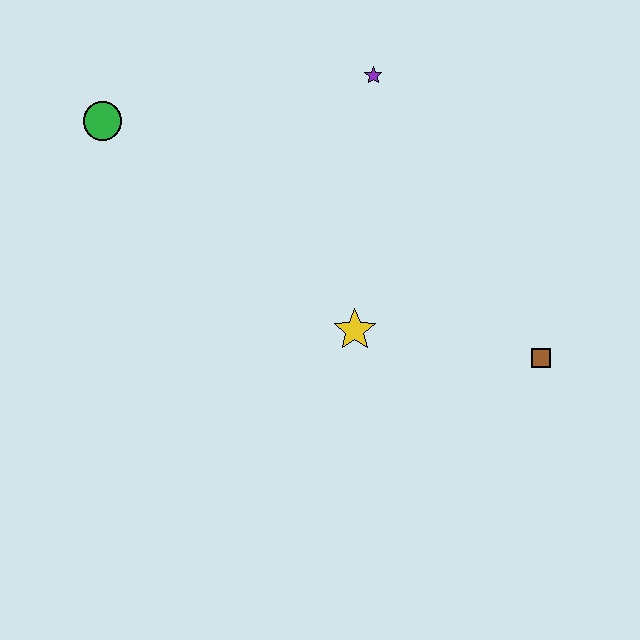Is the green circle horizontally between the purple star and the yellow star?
No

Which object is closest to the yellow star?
The brown square is closest to the yellow star.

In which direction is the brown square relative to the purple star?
The brown square is below the purple star.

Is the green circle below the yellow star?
No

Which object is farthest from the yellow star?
The green circle is farthest from the yellow star.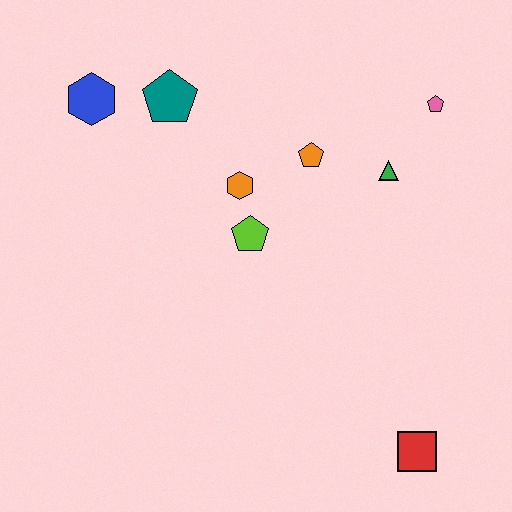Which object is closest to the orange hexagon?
The lime pentagon is closest to the orange hexagon.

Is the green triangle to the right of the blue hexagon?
Yes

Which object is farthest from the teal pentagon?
The red square is farthest from the teal pentagon.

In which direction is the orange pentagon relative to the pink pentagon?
The orange pentagon is to the left of the pink pentagon.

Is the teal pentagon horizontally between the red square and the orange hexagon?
No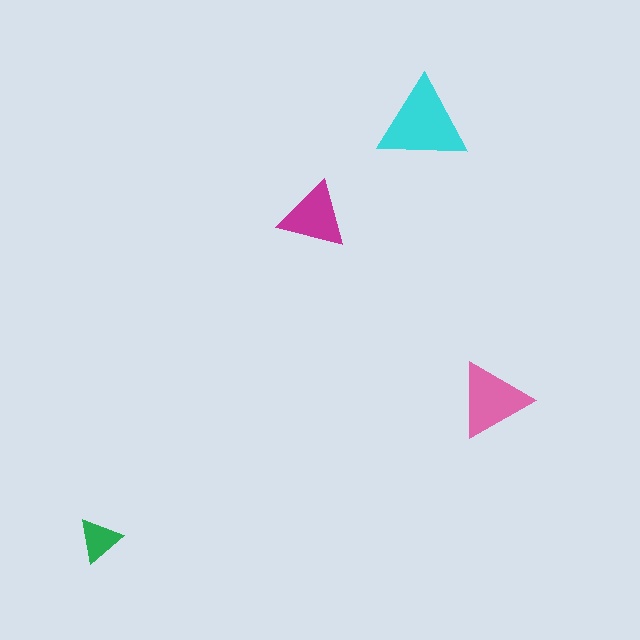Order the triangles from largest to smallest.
the cyan one, the pink one, the magenta one, the green one.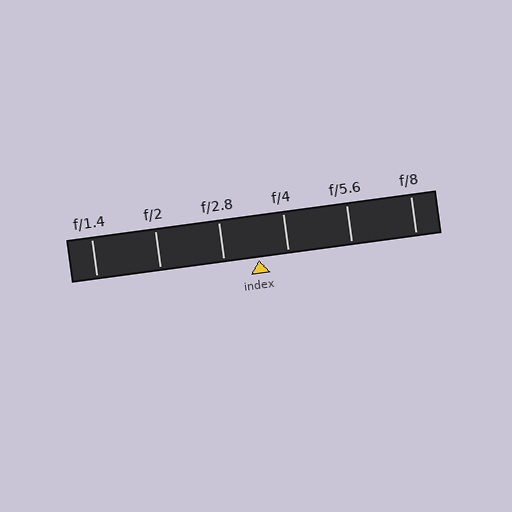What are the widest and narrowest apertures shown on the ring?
The widest aperture shown is f/1.4 and the narrowest is f/8.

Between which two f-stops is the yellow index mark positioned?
The index mark is between f/2.8 and f/4.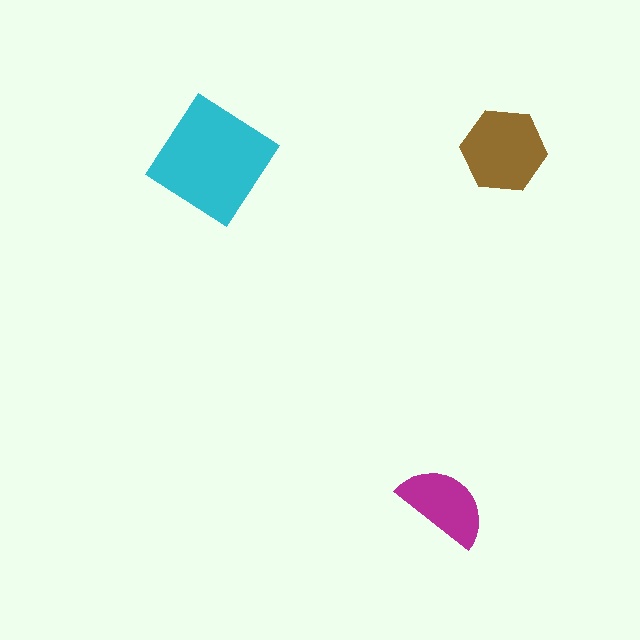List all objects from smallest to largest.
The magenta semicircle, the brown hexagon, the cyan diamond.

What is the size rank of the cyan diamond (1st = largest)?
1st.